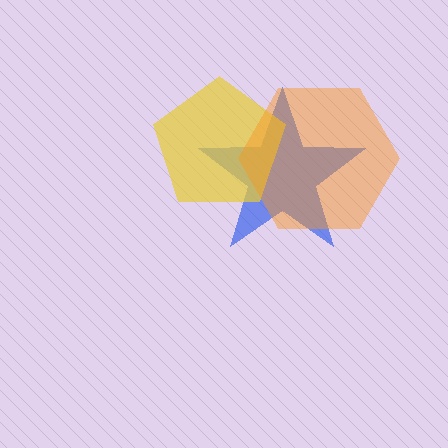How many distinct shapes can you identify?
There are 3 distinct shapes: a blue star, a yellow pentagon, an orange hexagon.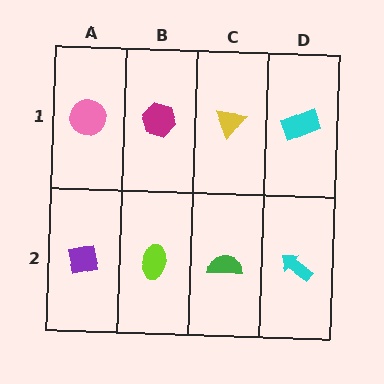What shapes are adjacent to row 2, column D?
A cyan rectangle (row 1, column D), a green semicircle (row 2, column C).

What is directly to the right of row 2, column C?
A cyan arrow.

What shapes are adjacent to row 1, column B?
A lime ellipse (row 2, column B), a pink circle (row 1, column A), a yellow triangle (row 1, column C).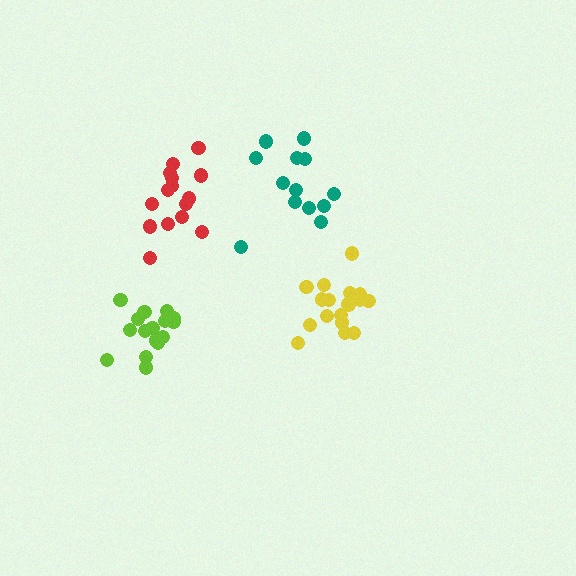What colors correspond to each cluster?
The clusters are colored: yellow, red, lime, teal.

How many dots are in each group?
Group 1: 17 dots, Group 2: 15 dots, Group 3: 16 dots, Group 4: 13 dots (61 total).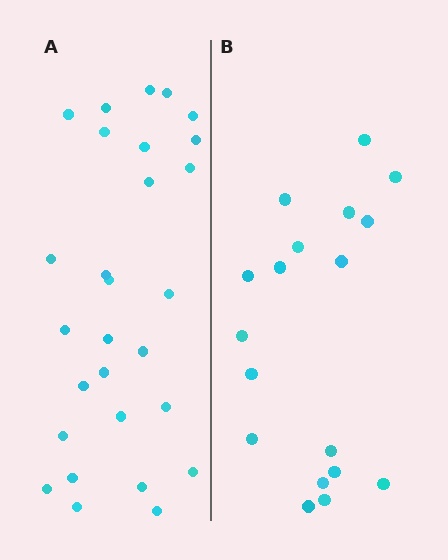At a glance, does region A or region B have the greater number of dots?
Region A (the left region) has more dots.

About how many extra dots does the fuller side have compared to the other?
Region A has roughly 10 or so more dots than region B.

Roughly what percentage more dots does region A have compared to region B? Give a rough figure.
About 55% more.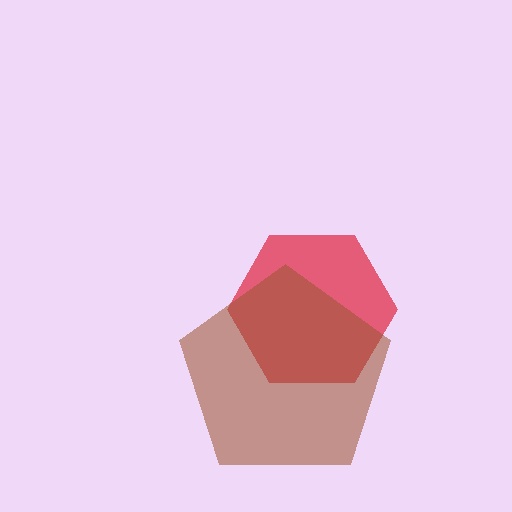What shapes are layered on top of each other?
The layered shapes are: a red hexagon, a brown pentagon.